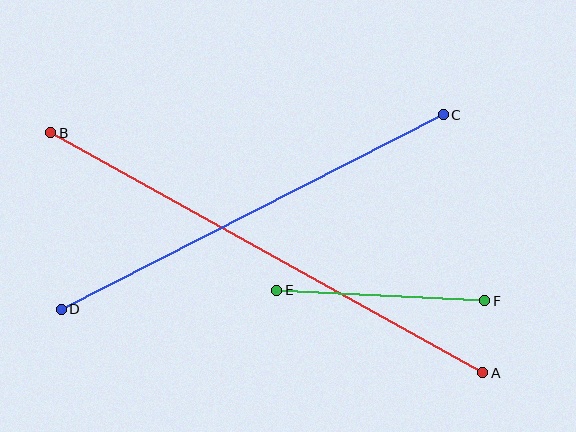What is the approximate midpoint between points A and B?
The midpoint is at approximately (267, 253) pixels.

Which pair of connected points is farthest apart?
Points A and B are farthest apart.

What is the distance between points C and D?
The distance is approximately 428 pixels.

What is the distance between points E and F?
The distance is approximately 208 pixels.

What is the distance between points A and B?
The distance is approximately 494 pixels.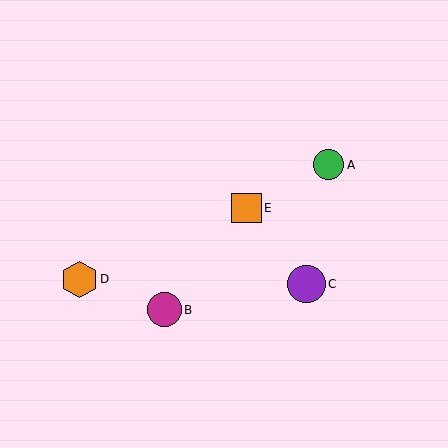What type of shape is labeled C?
Shape C is a purple circle.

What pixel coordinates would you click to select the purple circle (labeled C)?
Click at (307, 284) to select the purple circle C.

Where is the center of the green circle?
The center of the green circle is at (329, 165).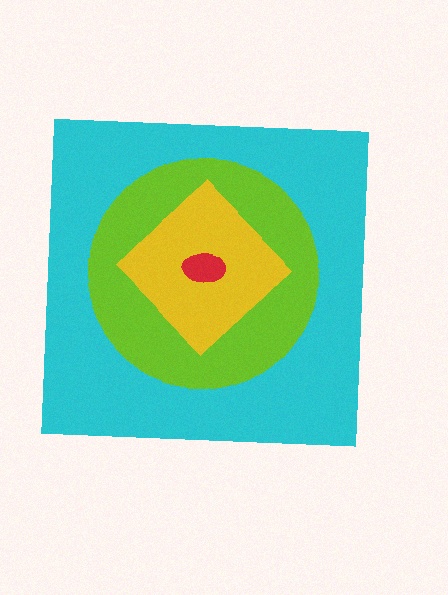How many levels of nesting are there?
4.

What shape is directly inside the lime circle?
The yellow diamond.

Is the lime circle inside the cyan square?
Yes.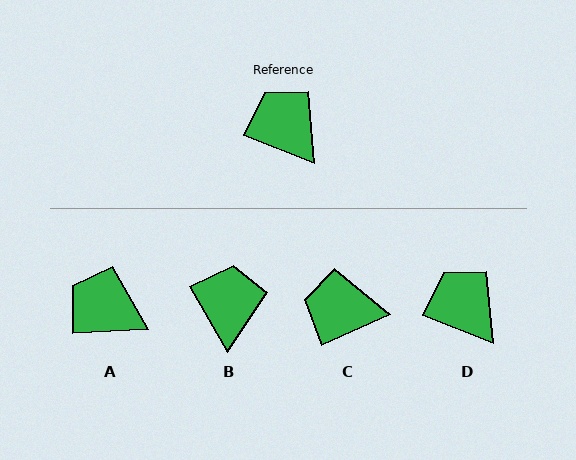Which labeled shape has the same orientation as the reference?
D.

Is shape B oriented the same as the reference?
No, it is off by about 38 degrees.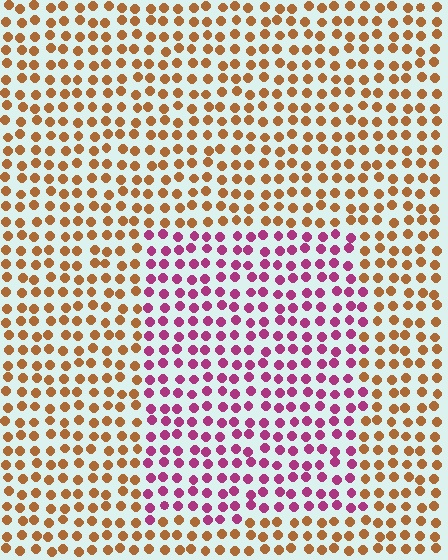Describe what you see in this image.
The image is filled with small brown elements in a uniform arrangement. A rectangle-shaped region is visible where the elements are tinted to a slightly different hue, forming a subtle color boundary.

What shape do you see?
I see a rectangle.